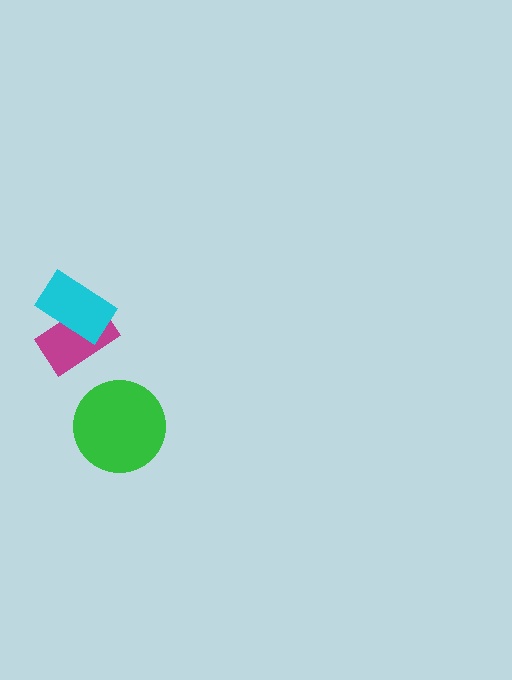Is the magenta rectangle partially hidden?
Yes, it is partially covered by another shape.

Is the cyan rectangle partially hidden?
No, no other shape covers it.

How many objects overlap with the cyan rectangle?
1 object overlaps with the cyan rectangle.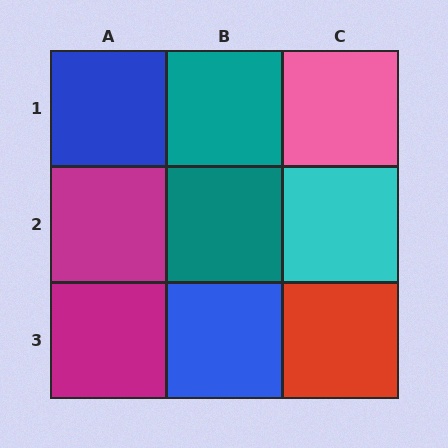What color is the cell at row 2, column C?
Cyan.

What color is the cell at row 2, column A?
Magenta.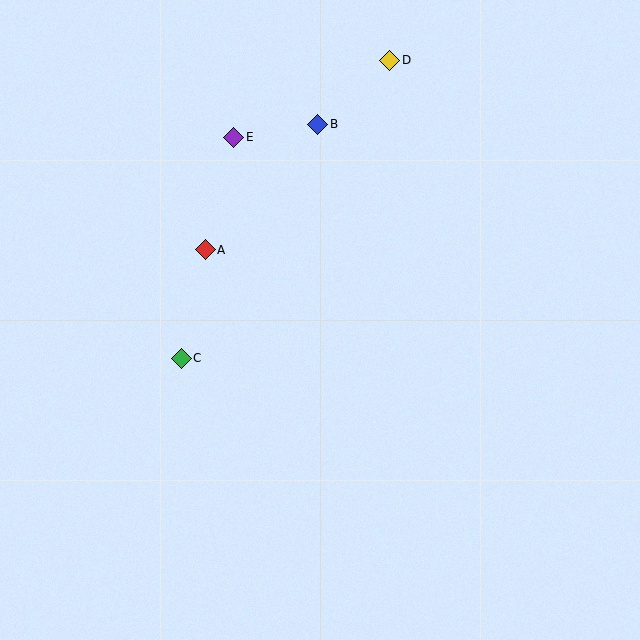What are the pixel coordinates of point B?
Point B is at (318, 124).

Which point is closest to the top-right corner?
Point D is closest to the top-right corner.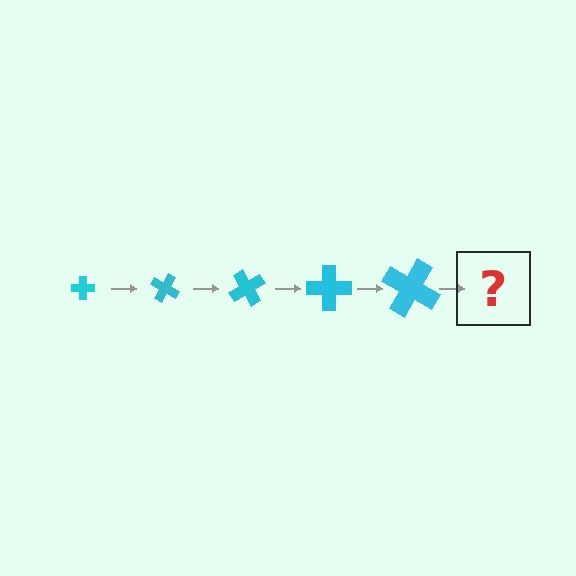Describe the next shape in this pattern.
It should be a cross, larger than the previous one and rotated 150 degrees from the start.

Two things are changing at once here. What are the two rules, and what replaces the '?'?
The two rules are that the cross grows larger each step and it rotates 30 degrees each step. The '?' should be a cross, larger than the previous one and rotated 150 degrees from the start.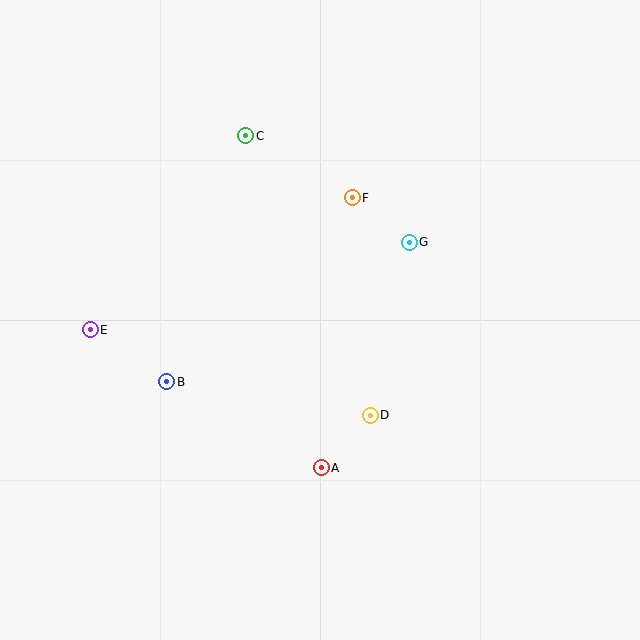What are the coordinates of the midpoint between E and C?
The midpoint between E and C is at (168, 233).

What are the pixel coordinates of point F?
Point F is at (352, 198).